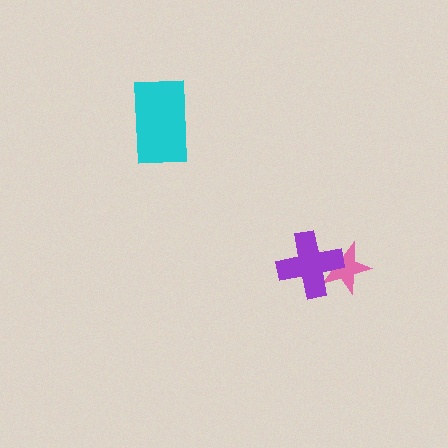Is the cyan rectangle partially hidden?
No, no other shape covers it.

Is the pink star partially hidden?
Yes, it is partially covered by another shape.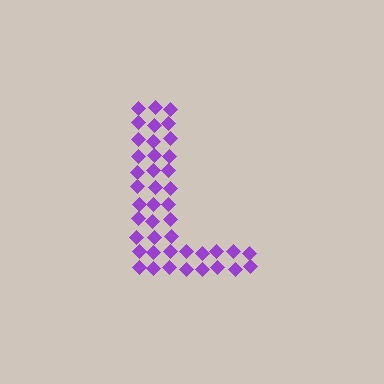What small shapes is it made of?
It is made of small diamonds.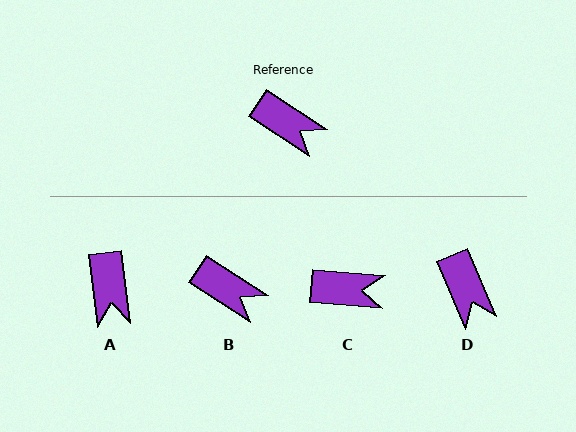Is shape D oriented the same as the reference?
No, it is off by about 34 degrees.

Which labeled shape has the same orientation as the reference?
B.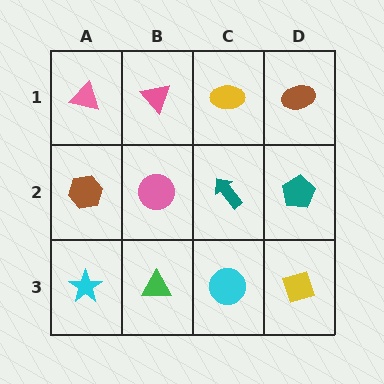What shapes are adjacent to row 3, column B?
A pink circle (row 2, column B), a cyan star (row 3, column A), a cyan circle (row 3, column C).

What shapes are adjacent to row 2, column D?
A brown ellipse (row 1, column D), a yellow diamond (row 3, column D), a teal arrow (row 2, column C).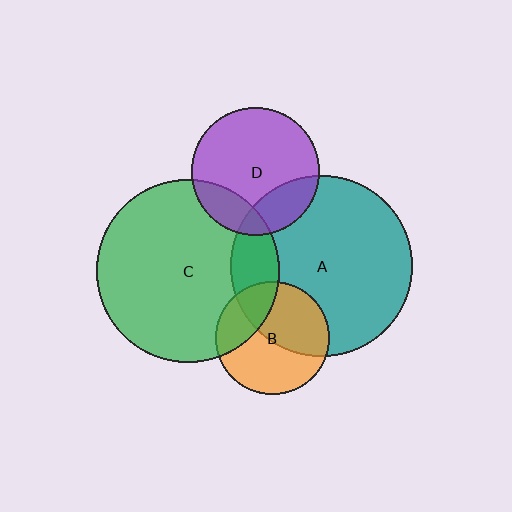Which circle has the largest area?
Circle C (green).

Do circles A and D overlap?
Yes.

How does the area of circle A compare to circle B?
Approximately 2.6 times.